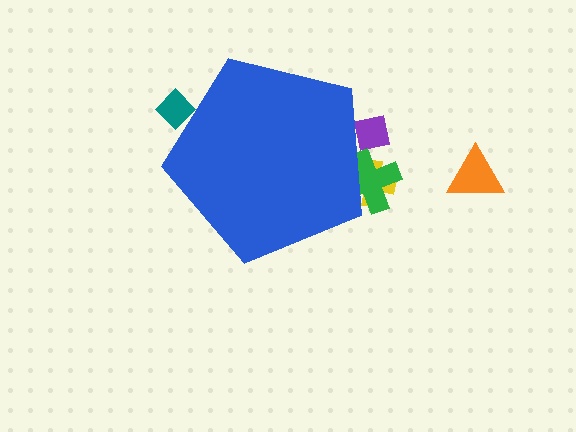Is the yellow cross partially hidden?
Yes, the yellow cross is partially hidden behind the blue pentagon.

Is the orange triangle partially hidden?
No, the orange triangle is fully visible.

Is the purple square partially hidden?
Yes, the purple square is partially hidden behind the blue pentagon.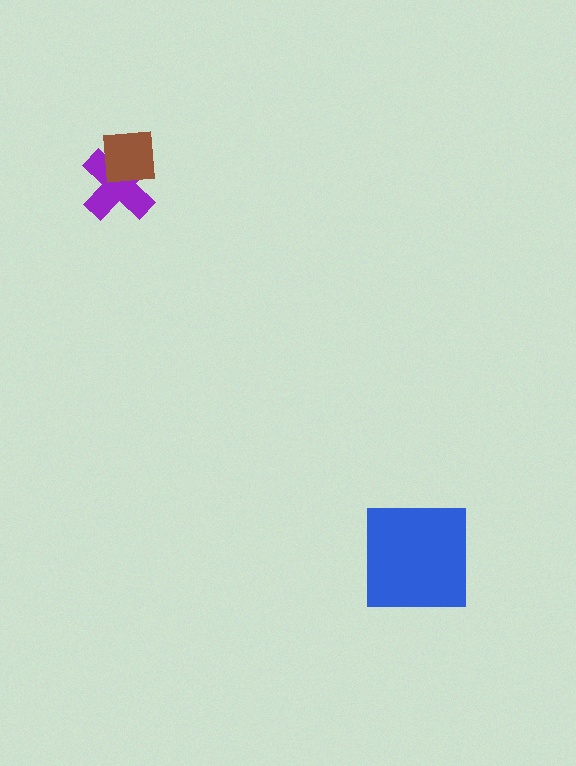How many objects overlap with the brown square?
1 object overlaps with the brown square.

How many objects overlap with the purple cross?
1 object overlaps with the purple cross.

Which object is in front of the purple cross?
The brown square is in front of the purple cross.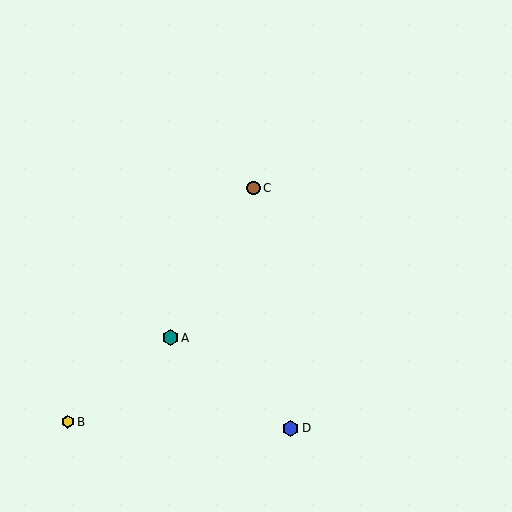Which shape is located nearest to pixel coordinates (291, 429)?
The blue hexagon (labeled D) at (291, 428) is nearest to that location.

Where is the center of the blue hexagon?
The center of the blue hexagon is at (291, 428).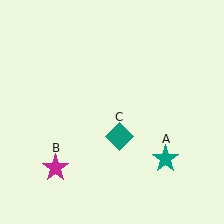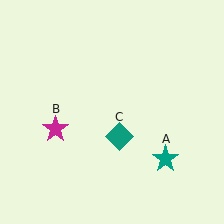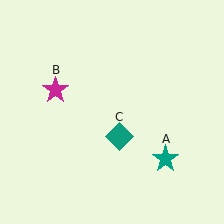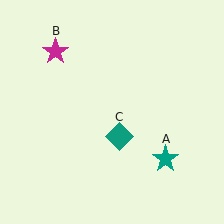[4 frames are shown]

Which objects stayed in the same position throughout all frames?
Teal star (object A) and teal diamond (object C) remained stationary.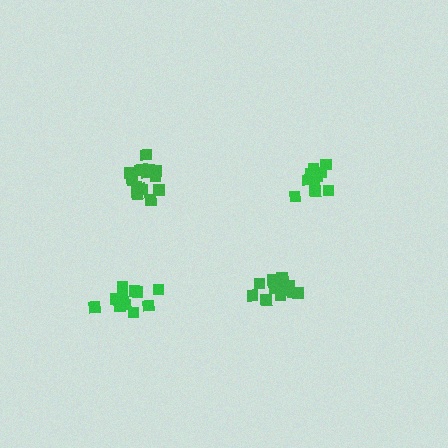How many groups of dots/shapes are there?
There are 4 groups.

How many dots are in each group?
Group 1: 15 dots, Group 2: 17 dots, Group 3: 11 dots, Group 4: 12 dots (55 total).